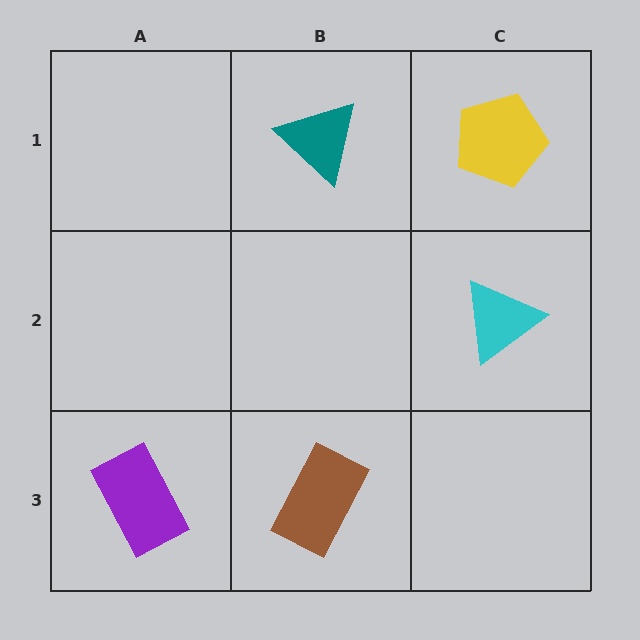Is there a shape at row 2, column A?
No, that cell is empty.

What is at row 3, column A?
A purple rectangle.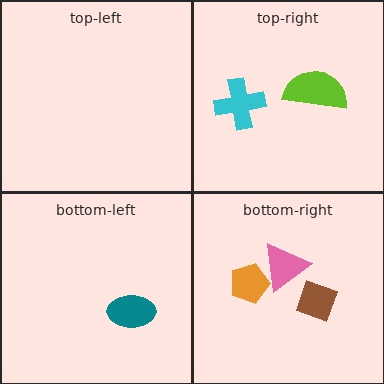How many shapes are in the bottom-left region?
1.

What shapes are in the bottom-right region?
The pink triangle, the orange pentagon, the brown diamond.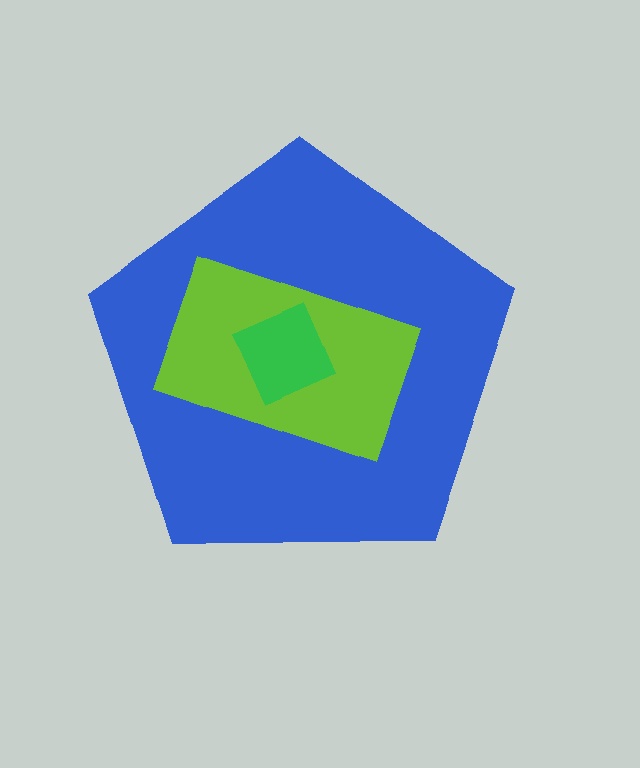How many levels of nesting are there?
3.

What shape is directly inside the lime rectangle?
The green diamond.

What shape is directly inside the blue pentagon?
The lime rectangle.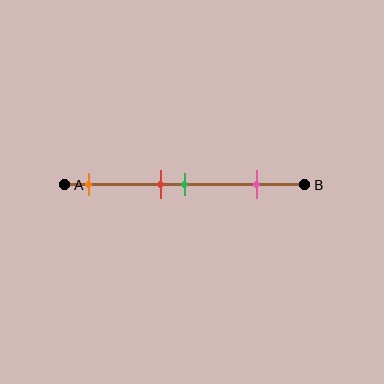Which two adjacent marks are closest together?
The red and green marks are the closest adjacent pair.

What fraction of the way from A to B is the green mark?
The green mark is approximately 50% (0.5) of the way from A to B.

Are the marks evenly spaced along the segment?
No, the marks are not evenly spaced.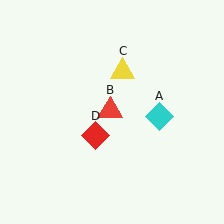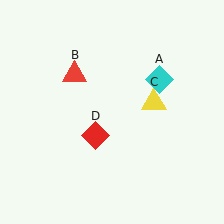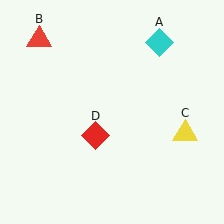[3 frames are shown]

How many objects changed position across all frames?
3 objects changed position: cyan diamond (object A), red triangle (object B), yellow triangle (object C).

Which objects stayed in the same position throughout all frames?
Red diamond (object D) remained stationary.